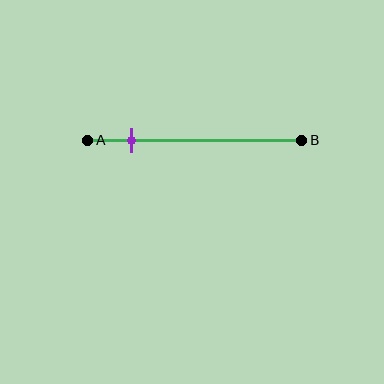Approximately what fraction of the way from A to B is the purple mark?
The purple mark is approximately 20% of the way from A to B.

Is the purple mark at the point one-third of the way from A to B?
No, the mark is at about 20% from A, not at the 33% one-third point.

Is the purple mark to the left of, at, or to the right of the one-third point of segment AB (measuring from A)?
The purple mark is to the left of the one-third point of segment AB.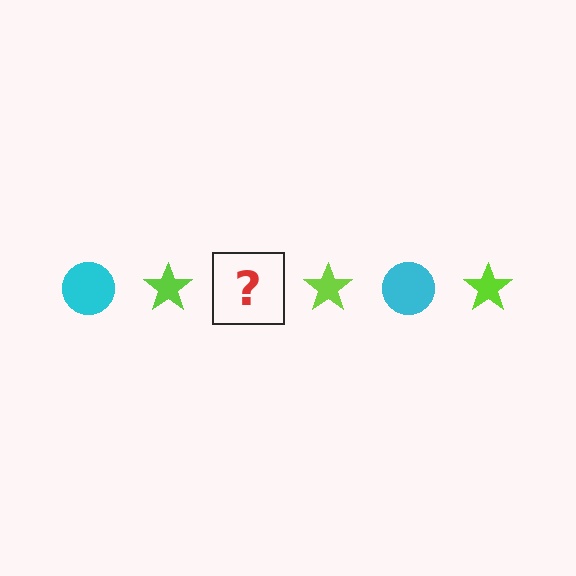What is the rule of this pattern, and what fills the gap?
The rule is that the pattern alternates between cyan circle and lime star. The gap should be filled with a cyan circle.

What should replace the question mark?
The question mark should be replaced with a cyan circle.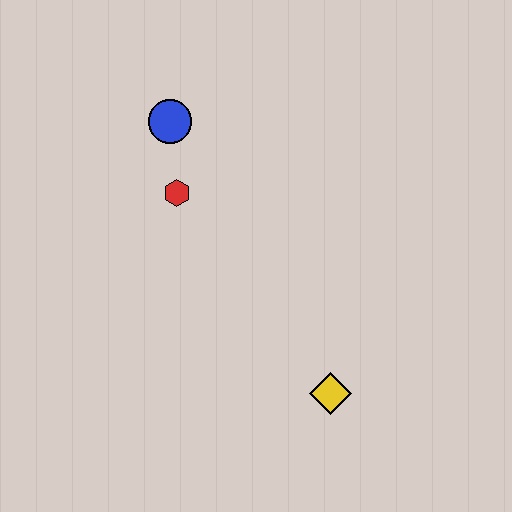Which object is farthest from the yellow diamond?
The blue circle is farthest from the yellow diamond.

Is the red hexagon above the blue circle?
No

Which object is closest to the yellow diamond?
The red hexagon is closest to the yellow diamond.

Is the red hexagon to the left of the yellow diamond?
Yes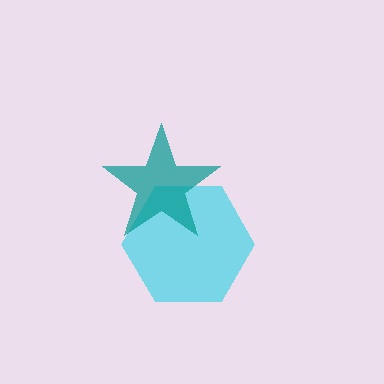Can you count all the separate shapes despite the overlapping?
Yes, there are 2 separate shapes.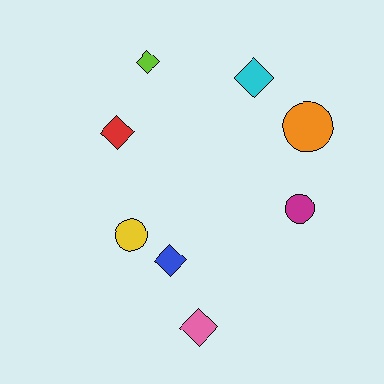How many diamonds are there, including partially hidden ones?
There are 5 diamonds.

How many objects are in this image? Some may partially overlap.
There are 8 objects.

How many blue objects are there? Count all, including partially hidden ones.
There is 1 blue object.